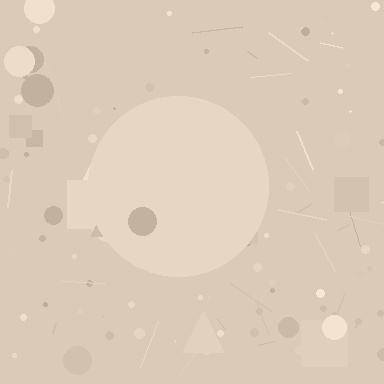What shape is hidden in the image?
A circle is hidden in the image.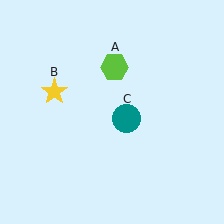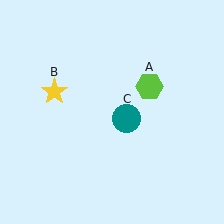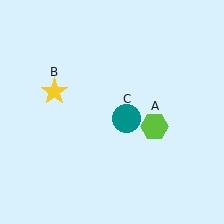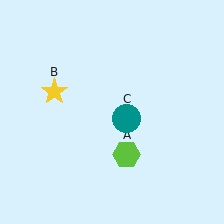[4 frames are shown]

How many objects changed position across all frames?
1 object changed position: lime hexagon (object A).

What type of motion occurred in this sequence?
The lime hexagon (object A) rotated clockwise around the center of the scene.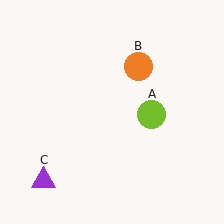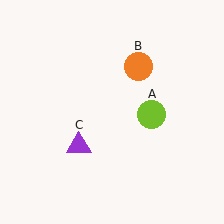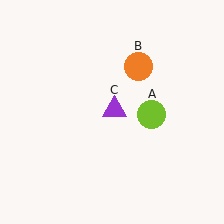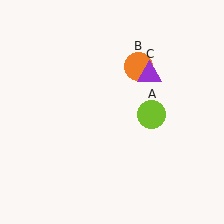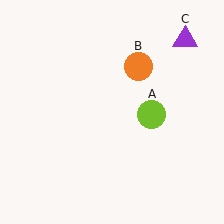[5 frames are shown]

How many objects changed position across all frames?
1 object changed position: purple triangle (object C).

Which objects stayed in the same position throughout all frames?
Lime circle (object A) and orange circle (object B) remained stationary.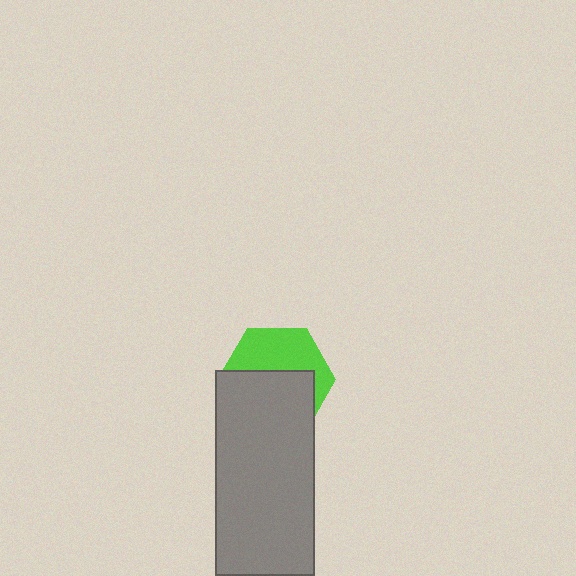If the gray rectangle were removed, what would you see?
You would see the complete lime hexagon.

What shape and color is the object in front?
The object in front is a gray rectangle.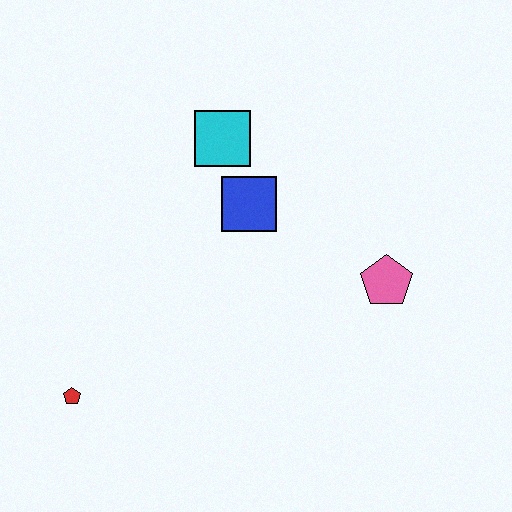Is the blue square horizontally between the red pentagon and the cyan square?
No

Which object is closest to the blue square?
The cyan square is closest to the blue square.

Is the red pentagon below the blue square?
Yes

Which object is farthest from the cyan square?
The red pentagon is farthest from the cyan square.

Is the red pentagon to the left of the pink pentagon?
Yes